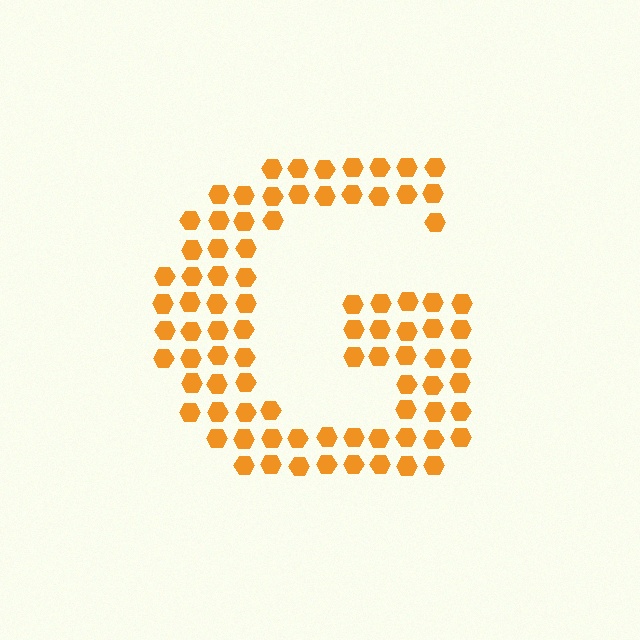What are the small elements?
The small elements are hexagons.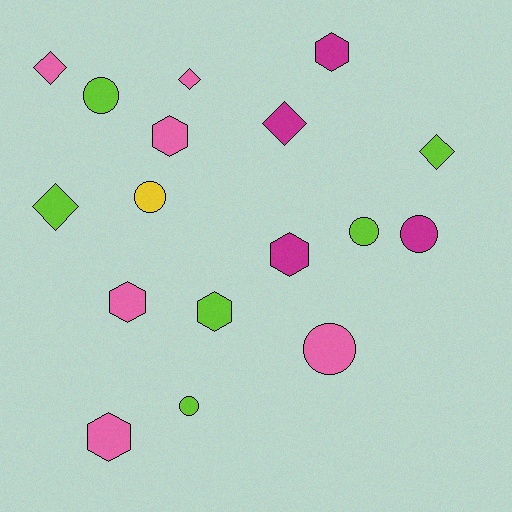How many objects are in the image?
There are 17 objects.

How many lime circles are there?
There are 3 lime circles.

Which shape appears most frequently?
Circle, with 6 objects.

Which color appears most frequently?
Pink, with 6 objects.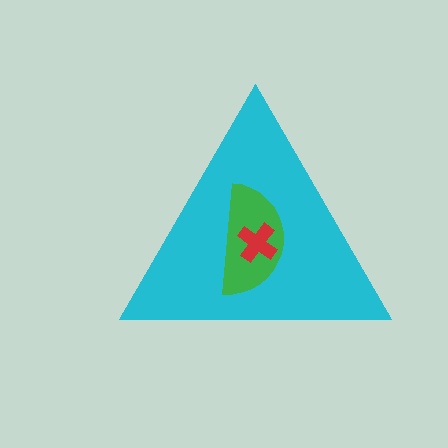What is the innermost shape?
The red cross.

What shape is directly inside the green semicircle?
The red cross.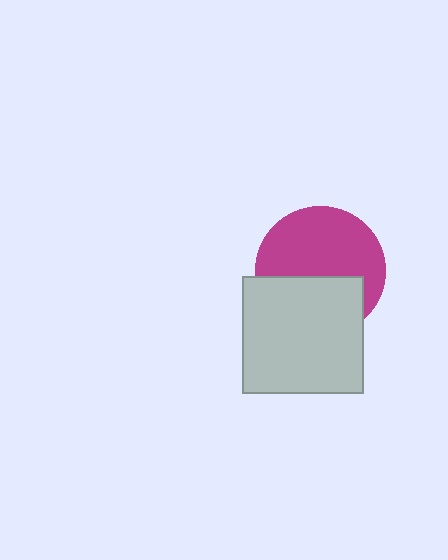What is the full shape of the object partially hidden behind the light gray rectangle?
The partially hidden object is a magenta circle.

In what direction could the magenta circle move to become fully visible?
The magenta circle could move up. That would shift it out from behind the light gray rectangle entirely.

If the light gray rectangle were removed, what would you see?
You would see the complete magenta circle.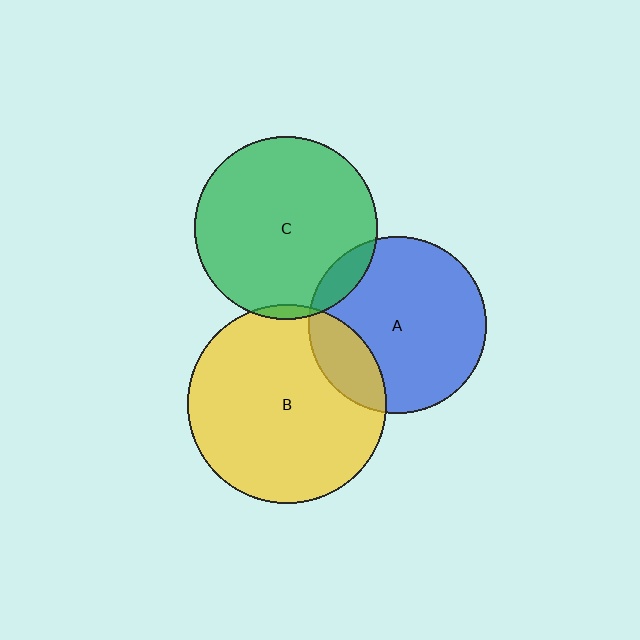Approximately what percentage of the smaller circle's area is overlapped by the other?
Approximately 20%.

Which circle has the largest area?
Circle B (yellow).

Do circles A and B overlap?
Yes.